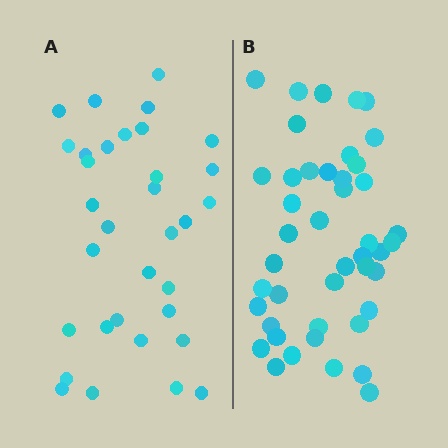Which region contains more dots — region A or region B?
Region B (the right region) has more dots.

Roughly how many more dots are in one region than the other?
Region B has roughly 12 or so more dots than region A.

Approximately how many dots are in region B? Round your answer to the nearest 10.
About 40 dots. (The exact count is 44, which rounds to 40.)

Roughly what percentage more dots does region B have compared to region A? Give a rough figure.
About 35% more.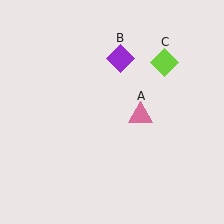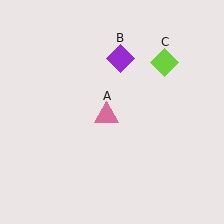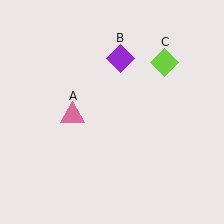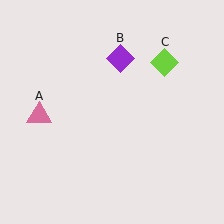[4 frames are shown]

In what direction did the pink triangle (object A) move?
The pink triangle (object A) moved left.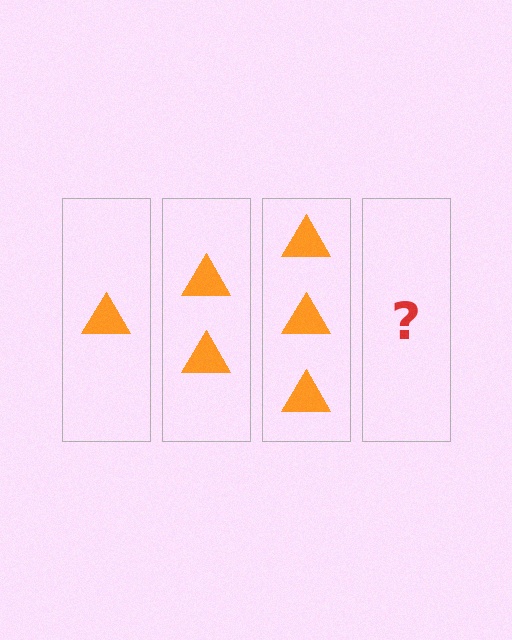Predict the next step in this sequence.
The next step is 4 triangles.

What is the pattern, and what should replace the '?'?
The pattern is that each step adds one more triangle. The '?' should be 4 triangles.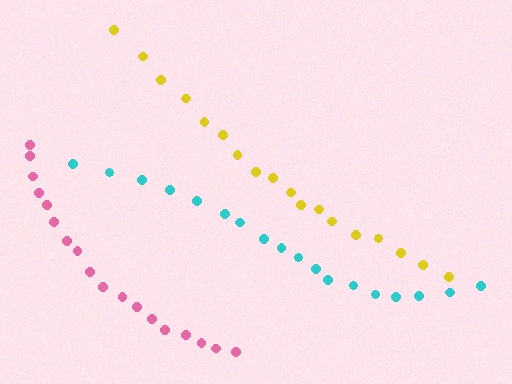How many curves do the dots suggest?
There are 3 distinct paths.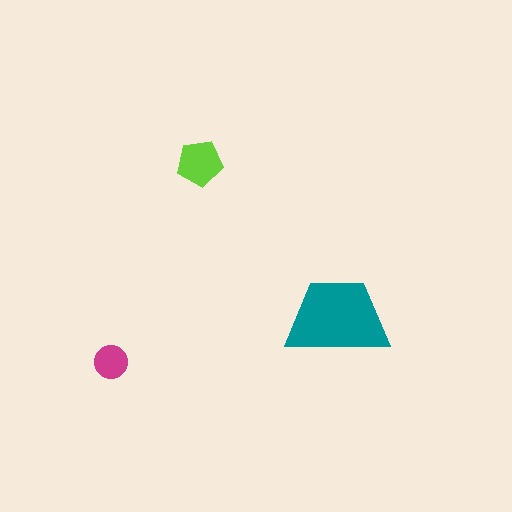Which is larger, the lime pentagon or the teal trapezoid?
The teal trapezoid.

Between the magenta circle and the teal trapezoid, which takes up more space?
The teal trapezoid.